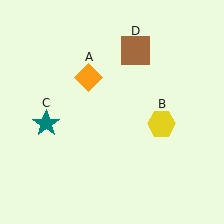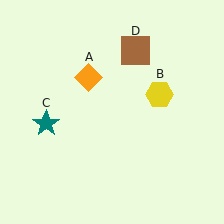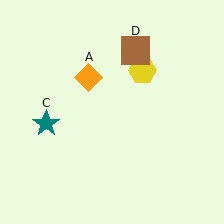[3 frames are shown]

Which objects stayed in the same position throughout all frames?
Orange diamond (object A) and teal star (object C) and brown square (object D) remained stationary.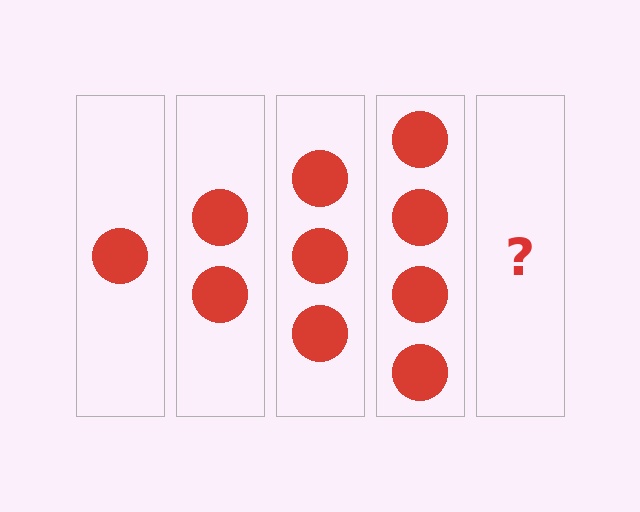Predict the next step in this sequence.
The next step is 5 circles.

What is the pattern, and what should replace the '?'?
The pattern is that each step adds one more circle. The '?' should be 5 circles.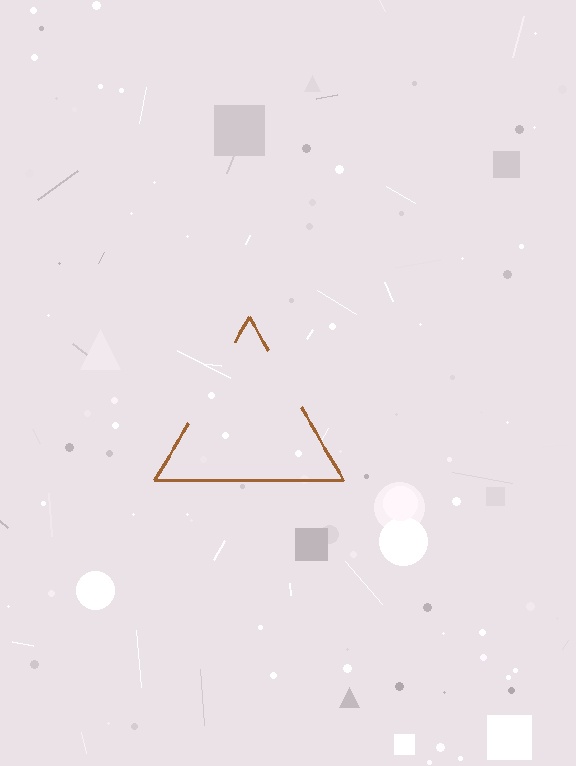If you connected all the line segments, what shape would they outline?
They would outline a triangle.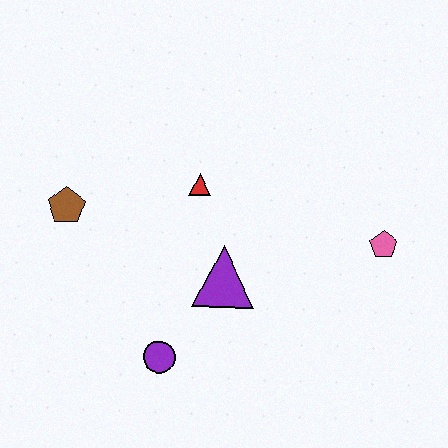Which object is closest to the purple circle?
The purple triangle is closest to the purple circle.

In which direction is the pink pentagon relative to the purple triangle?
The pink pentagon is to the right of the purple triangle.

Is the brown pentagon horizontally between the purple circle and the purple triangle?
No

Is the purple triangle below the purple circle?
No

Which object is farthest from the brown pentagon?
The pink pentagon is farthest from the brown pentagon.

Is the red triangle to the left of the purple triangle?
Yes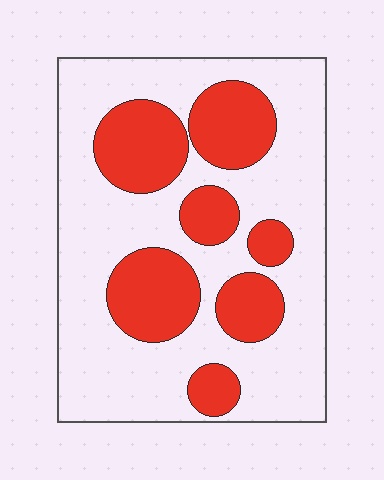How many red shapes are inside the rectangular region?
7.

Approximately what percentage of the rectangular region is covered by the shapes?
Approximately 30%.